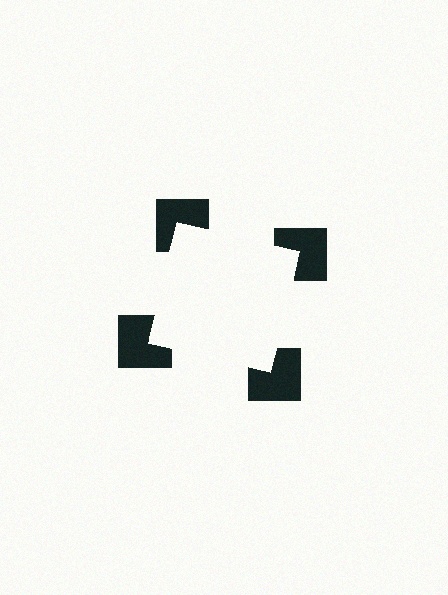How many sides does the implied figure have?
4 sides.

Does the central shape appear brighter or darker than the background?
It typically appears slightly brighter than the background, even though no actual brightness change is drawn.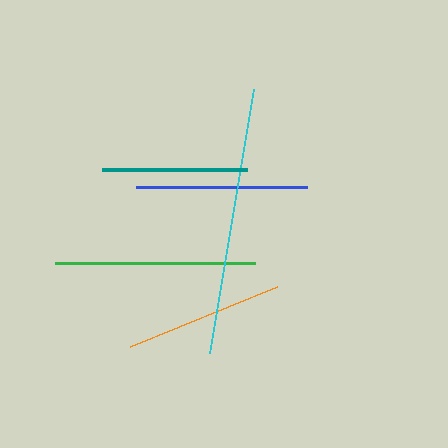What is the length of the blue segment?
The blue segment is approximately 171 pixels long.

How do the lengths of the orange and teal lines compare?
The orange and teal lines are approximately the same length.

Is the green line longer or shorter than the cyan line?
The cyan line is longer than the green line.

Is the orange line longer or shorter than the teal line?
The orange line is longer than the teal line.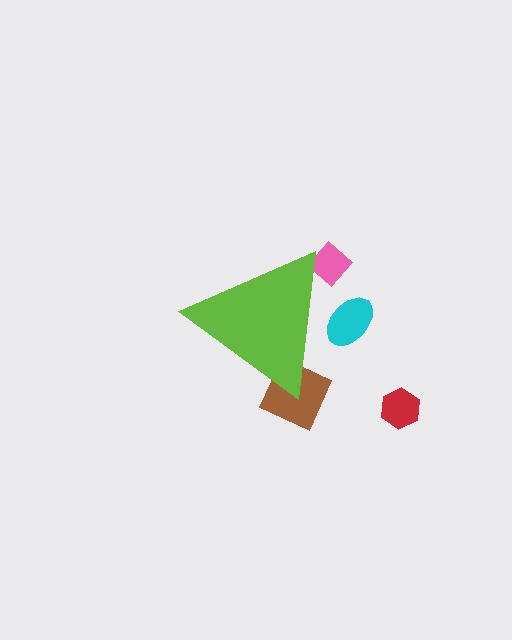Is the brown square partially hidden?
Yes, the brown square is partially hidden behind the lime triangle.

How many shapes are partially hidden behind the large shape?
3 shapes are partially hidden.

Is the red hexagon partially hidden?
No, the red hexagon is fully visible.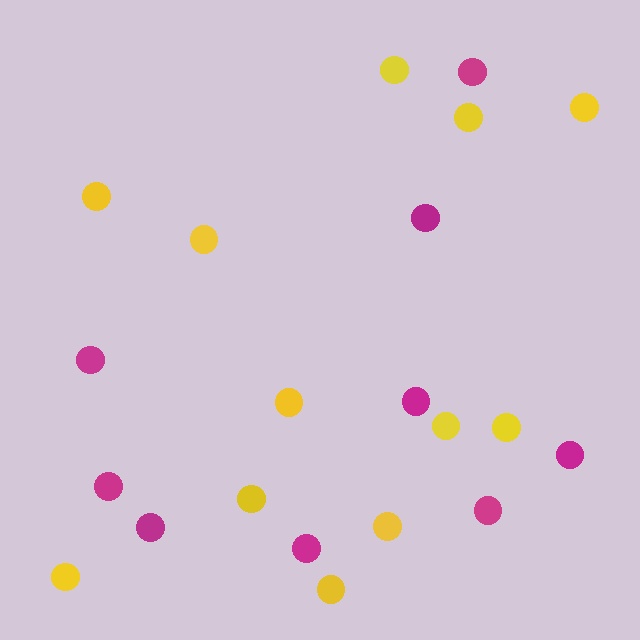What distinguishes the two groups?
There are 2 groups: one group of magenta circles (9) and one group of yellow circles (12).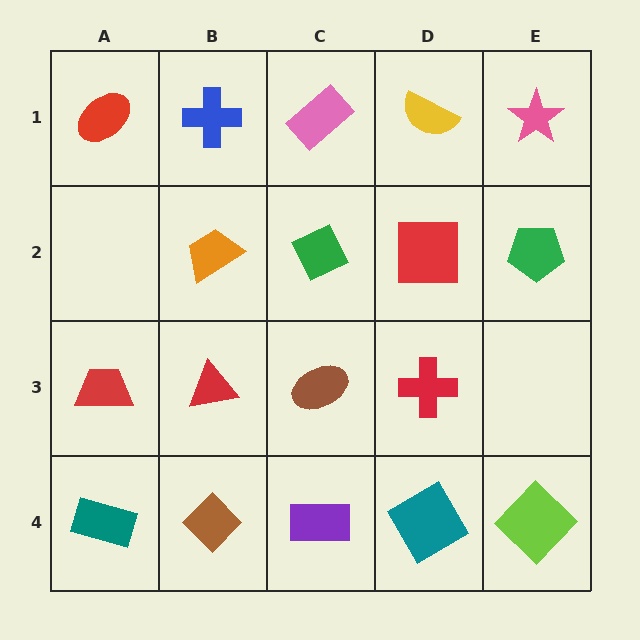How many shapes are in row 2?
4 shapes.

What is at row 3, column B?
A red triangle.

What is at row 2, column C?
A green diamond.